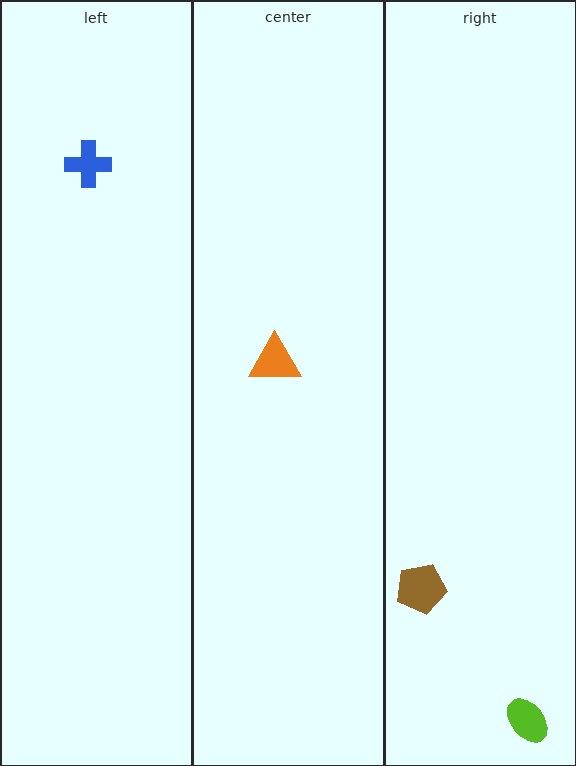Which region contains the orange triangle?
The center region.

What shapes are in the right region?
The brown pentagon, the lime ellipse.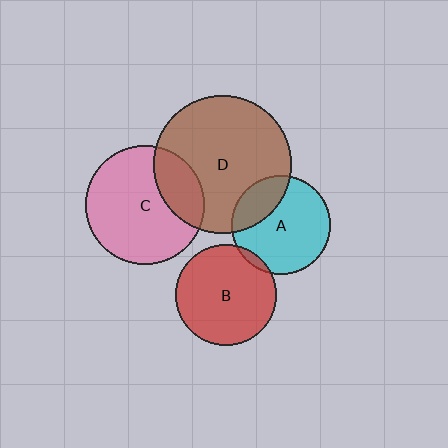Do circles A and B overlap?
Yes.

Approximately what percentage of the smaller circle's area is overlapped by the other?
Approximately 5%.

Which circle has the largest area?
Circle D (brown).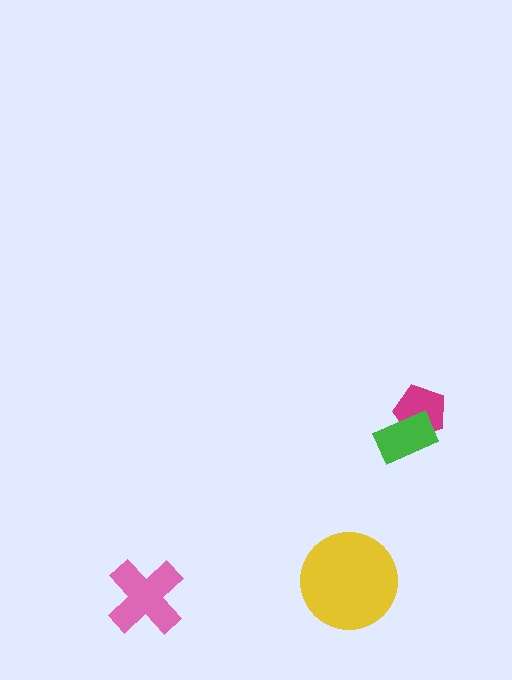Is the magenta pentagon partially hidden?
Yes, it is partially covered by another shape.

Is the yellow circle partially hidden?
No, no other shape covers it.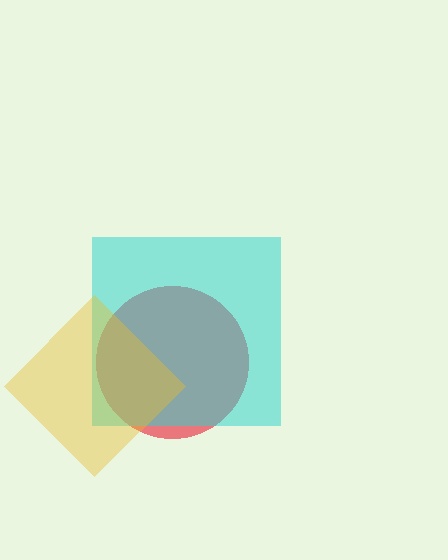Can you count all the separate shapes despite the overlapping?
Yes, there are 3 separate shapes.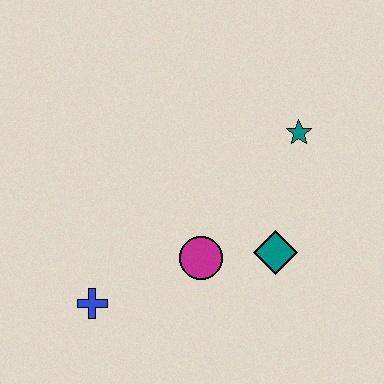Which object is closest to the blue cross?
The magenta circle is closest to the blue cross.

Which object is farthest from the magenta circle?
The teal star is farthest from the magenta circle.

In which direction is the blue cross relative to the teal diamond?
The blue cross is to the left of the teal diamond.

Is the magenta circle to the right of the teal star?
No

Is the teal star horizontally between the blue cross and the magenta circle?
No